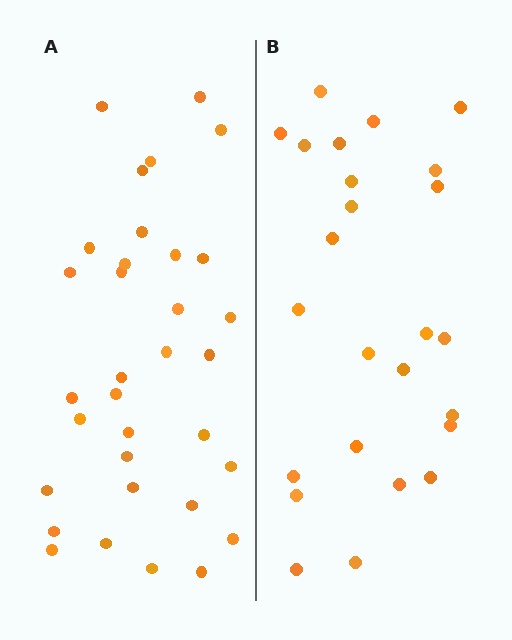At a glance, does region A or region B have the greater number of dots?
Region A (the left region) has more dots.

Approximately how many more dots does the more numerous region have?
Region A has roughly 8 or so more dots than region B.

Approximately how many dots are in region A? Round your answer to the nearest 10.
About 30 dots. (The exact count is 33, which rounds to 30.)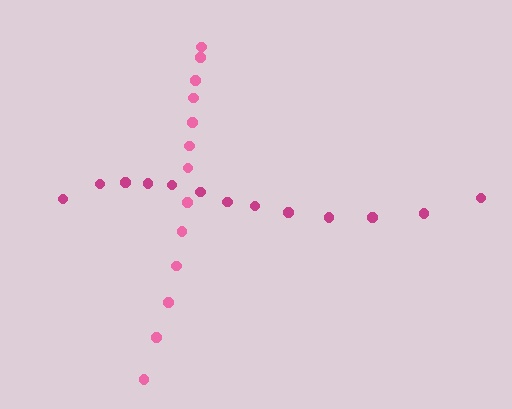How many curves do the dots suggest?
There are 2 distinct paths.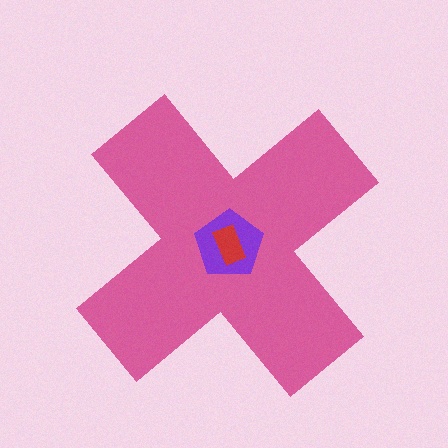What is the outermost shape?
The pink cross.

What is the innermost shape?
The red rectangle.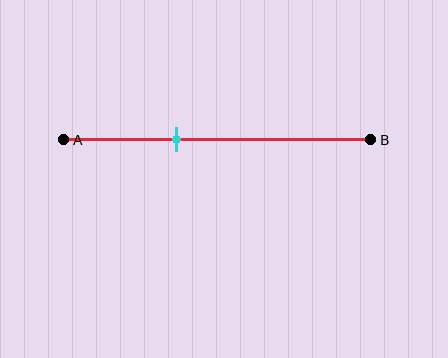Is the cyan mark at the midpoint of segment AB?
No, the mark is at about 35% from A, not at the 50% midpoint.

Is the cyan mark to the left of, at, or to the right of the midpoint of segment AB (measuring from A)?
The cyan mark is to the left of the midpoint of segment AB.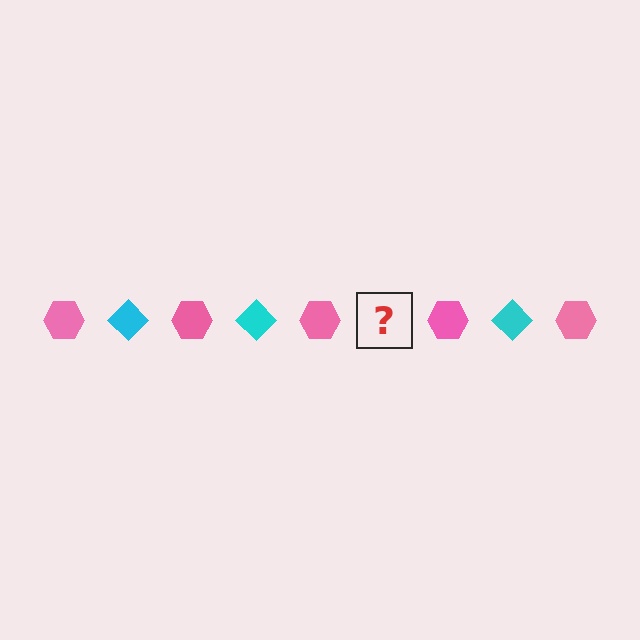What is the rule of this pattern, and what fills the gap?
The rule is that the pattern alternates between pink hexagon and cyan diamond. The gap should be filled with a cyan diamond.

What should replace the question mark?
The question mark should be replaced with a cyan diamond.